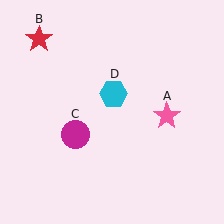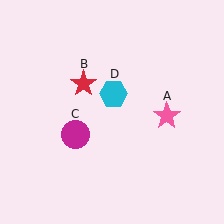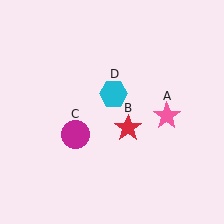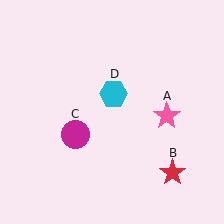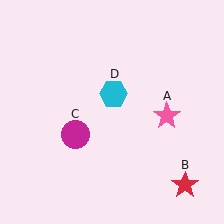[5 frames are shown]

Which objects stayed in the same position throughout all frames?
Pink star (object A) and magenta circle (object C) and cyan hexagon (object D) remained stationary.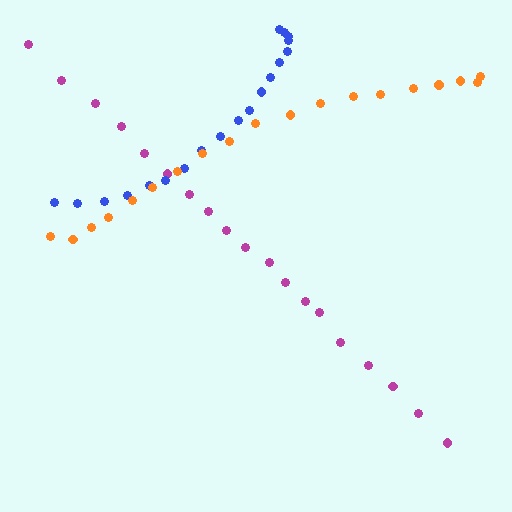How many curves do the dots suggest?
There are 3 distinct paths.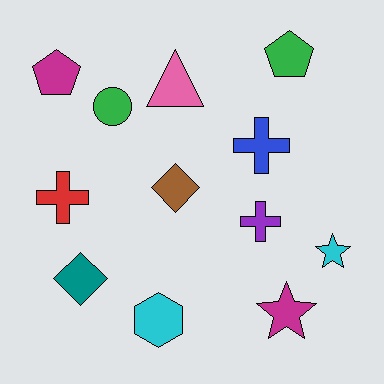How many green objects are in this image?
There are 2 green objects.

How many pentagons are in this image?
There are 2 pentagons.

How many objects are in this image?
There are 12 objects.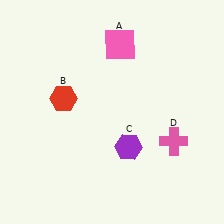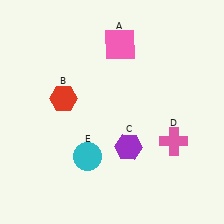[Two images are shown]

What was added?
A cyan circle (E) was added in Image 2.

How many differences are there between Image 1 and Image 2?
There is 1 difference between the two images.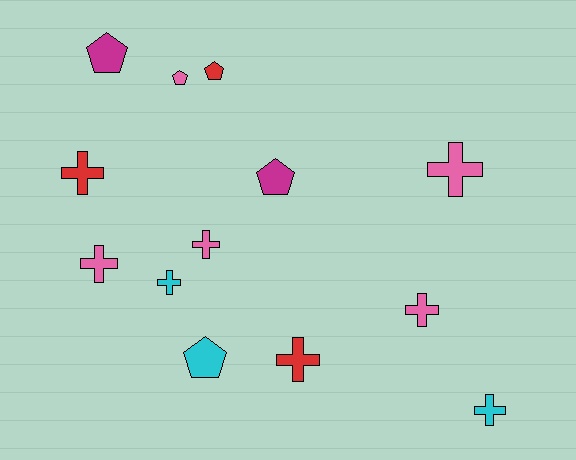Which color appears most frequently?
Pink, with 5 objects.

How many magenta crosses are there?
There are no magenta crosses.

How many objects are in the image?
There are 13 objects.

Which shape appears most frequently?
Cross, with 8 objects.